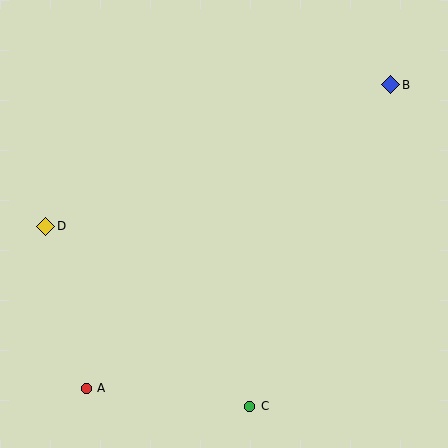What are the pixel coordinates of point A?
Point A is at (86, 388).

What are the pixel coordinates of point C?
Point C is at (250, 406).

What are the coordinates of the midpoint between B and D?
The midpoint between B and D is at (218, 156).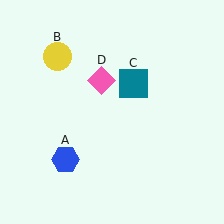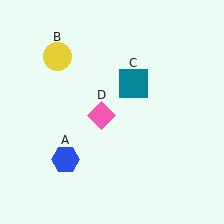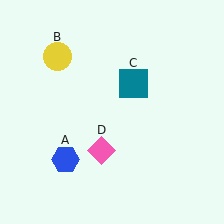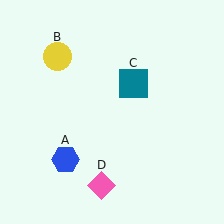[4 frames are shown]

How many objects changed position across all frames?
1 object changed position: pink diamond (object D).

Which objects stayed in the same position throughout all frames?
Blue hexagon (object A) and yellow circle (object B) and teal square (object C) remained stationary.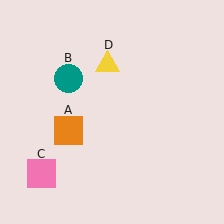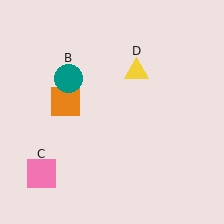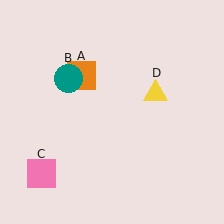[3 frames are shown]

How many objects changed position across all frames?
2 objects changed position: orange square (object A), yellow triangle (object D).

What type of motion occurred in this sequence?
The orange square (object A), yellow triangle (object D) rotated clockwise around the center of the scene.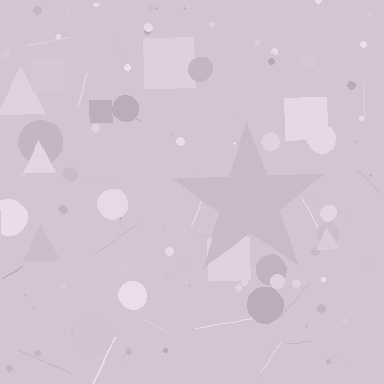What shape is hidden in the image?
A star is hidden in the image.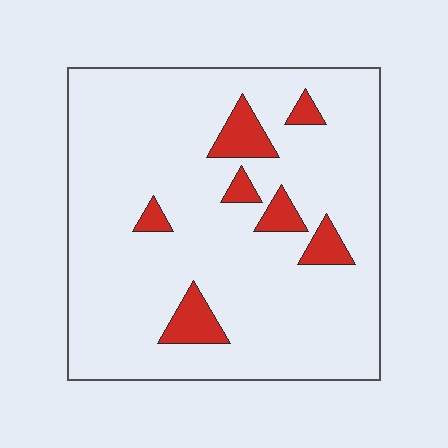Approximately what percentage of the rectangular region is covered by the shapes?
Approximately 10%.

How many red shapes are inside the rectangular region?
7.